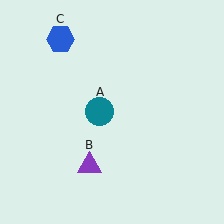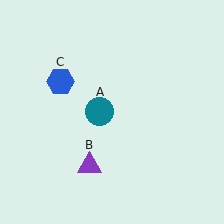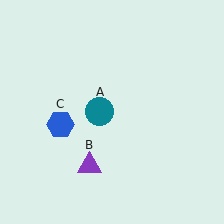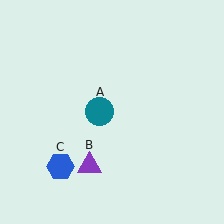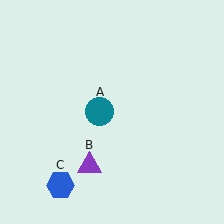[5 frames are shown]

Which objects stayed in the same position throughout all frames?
Teal circle (object A) and purple triangle (object B) remained stationary.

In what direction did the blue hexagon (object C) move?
The blue hexagon (object C) moved down.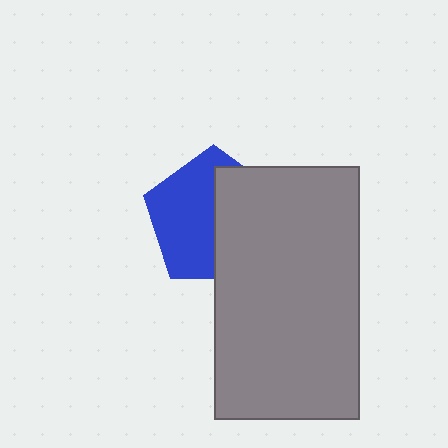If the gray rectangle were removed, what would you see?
You would see the complete blue pentagon.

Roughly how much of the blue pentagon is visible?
About half of it is visible (roughly 52%).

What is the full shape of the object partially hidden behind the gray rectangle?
The partially hidden object is a blue pentagon.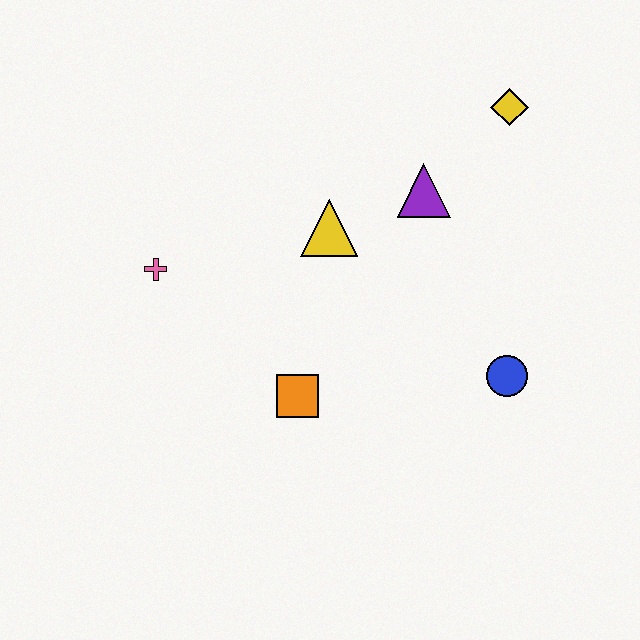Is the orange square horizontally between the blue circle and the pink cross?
Yes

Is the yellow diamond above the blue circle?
Yes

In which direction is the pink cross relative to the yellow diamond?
The pink cross is to the left of the yellow diamond.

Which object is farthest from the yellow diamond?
The pink cross is farthest from the yellow diamond.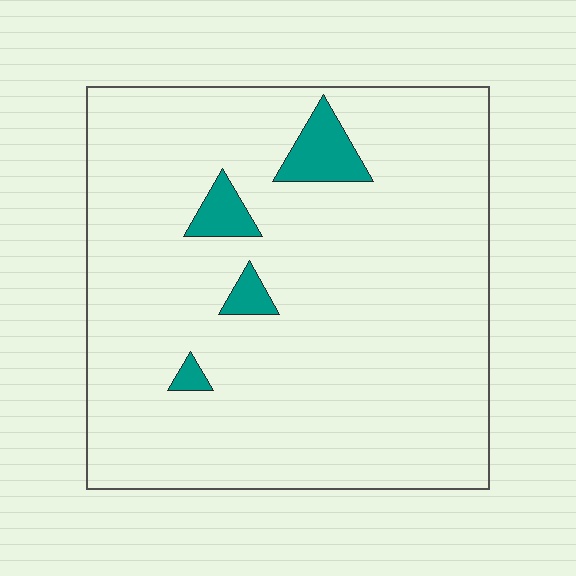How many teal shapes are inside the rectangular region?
4.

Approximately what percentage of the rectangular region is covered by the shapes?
Approximately 5%.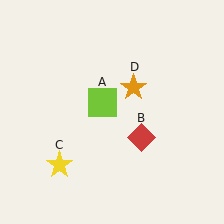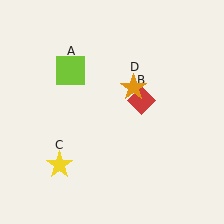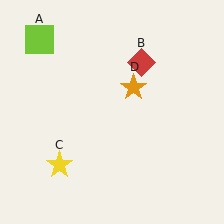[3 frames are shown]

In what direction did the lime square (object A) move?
The lime square (object A) moved up and to the left.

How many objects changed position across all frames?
2 objects changed position: lime square (object A), red diamond (object B).